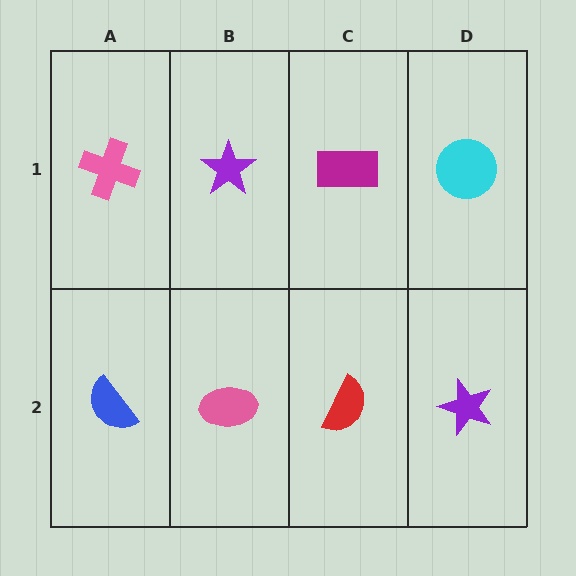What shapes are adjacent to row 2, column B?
A purple star (row 1, column B), a blue semicircle (row 2, column A), a red semicircle (row 2, column C).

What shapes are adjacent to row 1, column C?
A red semicircle (row 2, column C), a purple star (row 1, column B), a cyan circle (row 1, column D).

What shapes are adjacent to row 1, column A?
A blue semicircle (row 2, column A), a purple star (row 1, column B).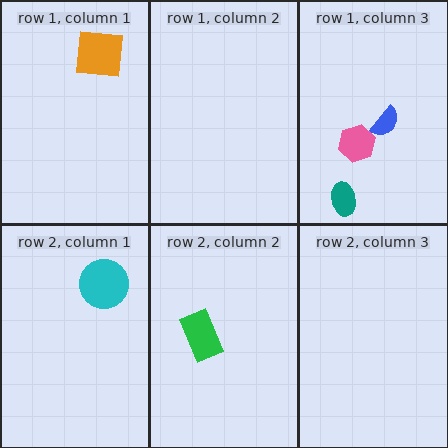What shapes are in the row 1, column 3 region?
The blue semicircle, the teal ellipse, the pink hexagon.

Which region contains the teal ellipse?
The row 1, column 3 region.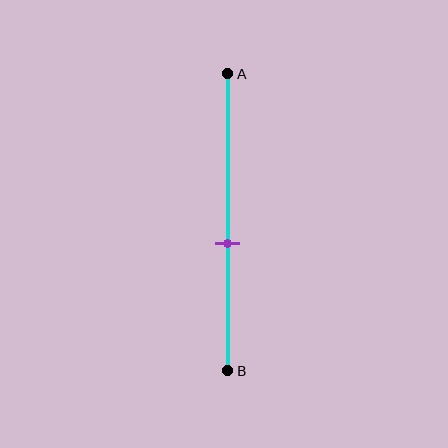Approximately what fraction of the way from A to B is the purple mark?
The purple mark is approximately 55% of the way from A to B.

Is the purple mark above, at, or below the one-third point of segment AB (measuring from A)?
The purple mark is below the one-third point of segment AB.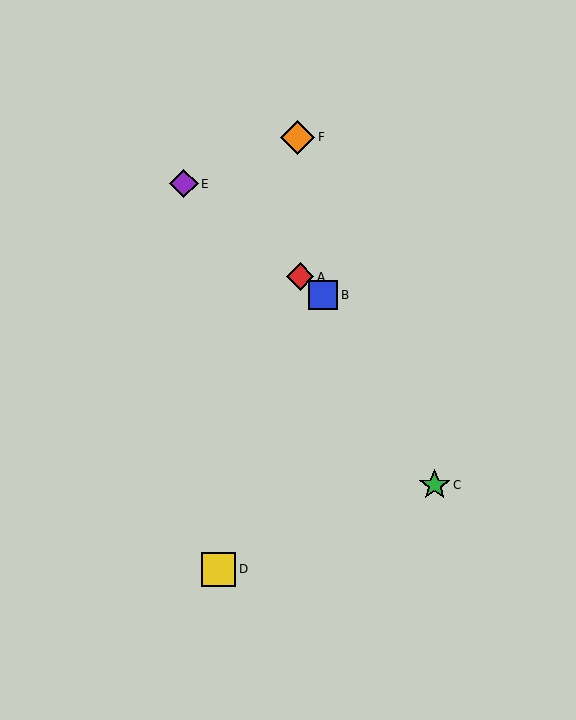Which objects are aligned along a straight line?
Objects A, B, E are aligned along a straight line.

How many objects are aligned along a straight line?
3 objects (A, B, E) are aligned along a straight line.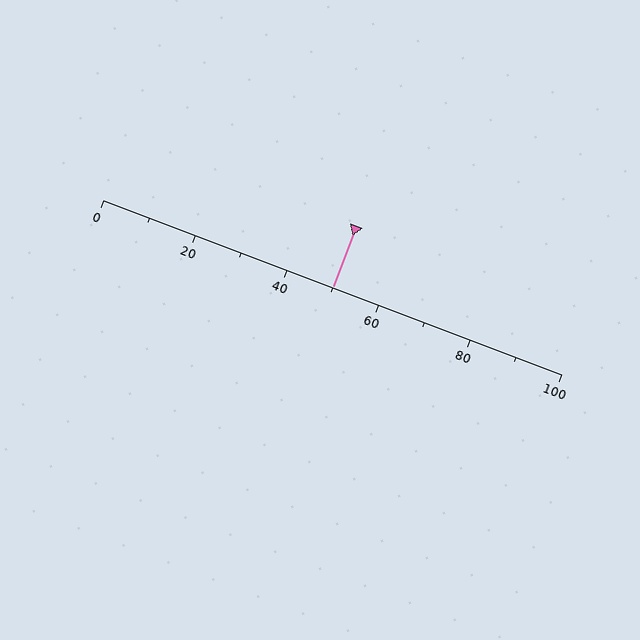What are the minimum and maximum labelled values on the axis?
The axis runs from 0 to 100.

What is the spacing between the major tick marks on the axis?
The major ticks are spaced 20 apart.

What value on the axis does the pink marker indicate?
The marker indicates approximately 50.